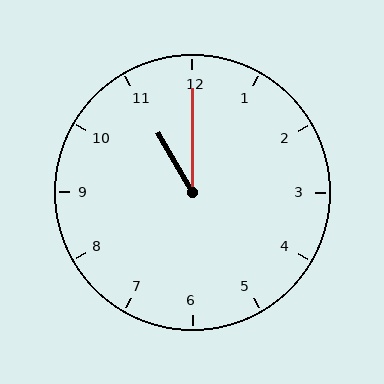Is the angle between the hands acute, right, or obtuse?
It is acute.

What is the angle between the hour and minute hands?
Approximately 30 degrees.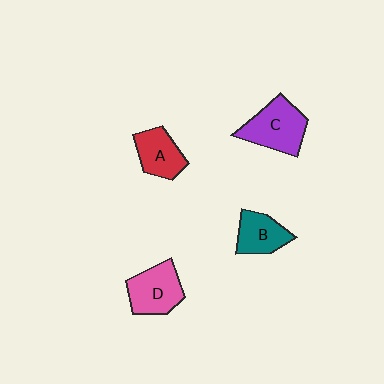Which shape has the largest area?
Shape C (purple).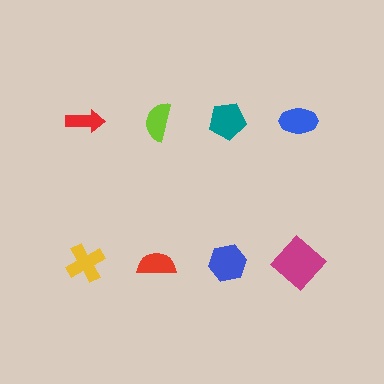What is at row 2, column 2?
A red semicircle.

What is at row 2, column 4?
A magenta diamond.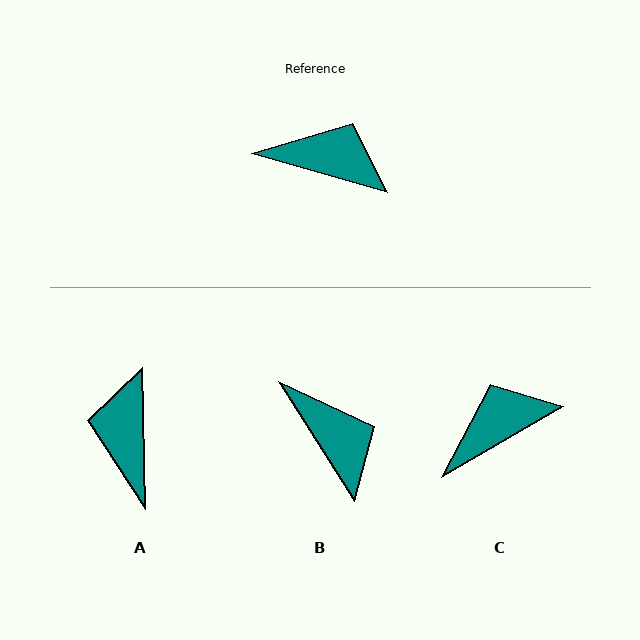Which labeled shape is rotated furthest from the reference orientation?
A, about 107 degrees away.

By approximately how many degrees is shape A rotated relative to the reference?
Approximately 107 degrees counter-clockwise.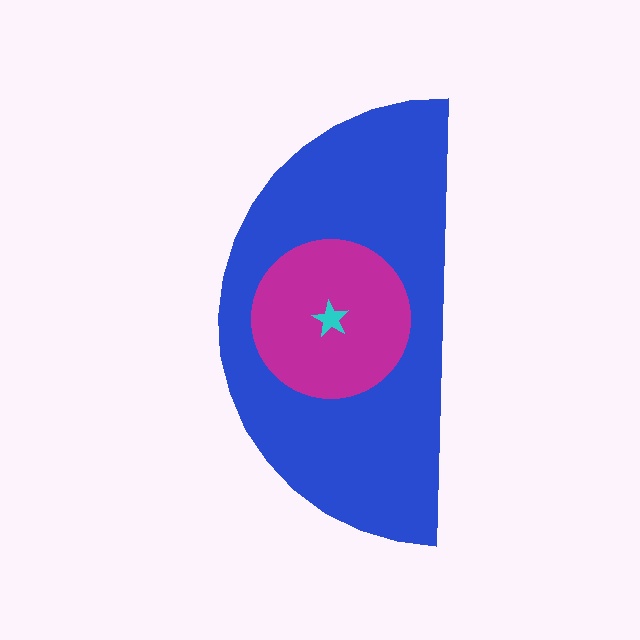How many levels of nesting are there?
3.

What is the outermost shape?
The blue semicircle.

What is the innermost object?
The cyan star.